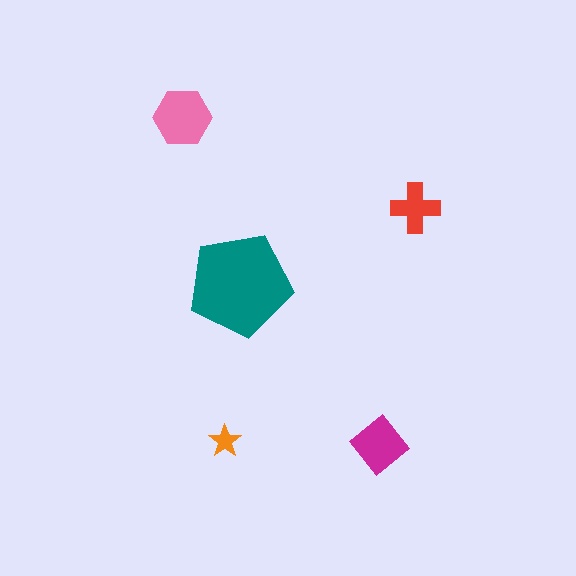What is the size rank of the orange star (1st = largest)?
5th.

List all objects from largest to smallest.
The teal pentagon, the pink hexagon, the magenta diamond, the red cross, the orange star.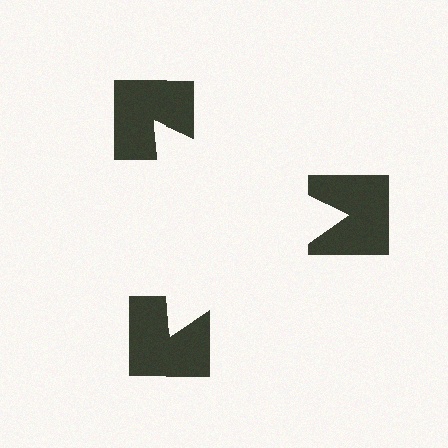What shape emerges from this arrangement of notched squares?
An illusory triangle — its edges are inferred from the aligned wedge cuts in the notched squares, not physically drawn.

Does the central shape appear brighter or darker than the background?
It typically appears slightly brighter than the background, even though no actual brightness change is drawn.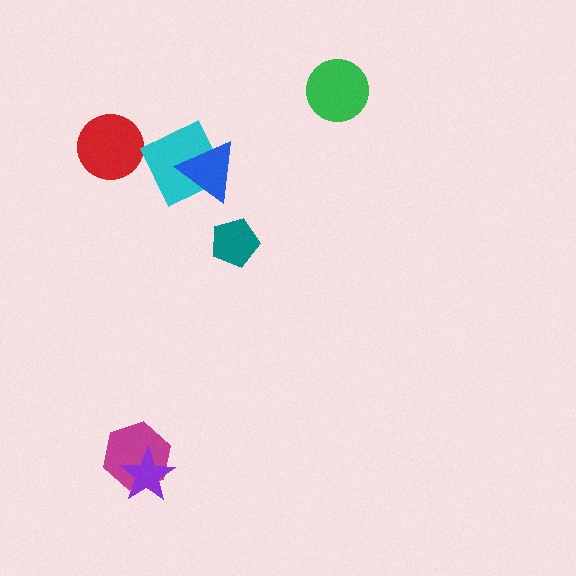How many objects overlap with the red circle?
0 objects overlap with the red circle.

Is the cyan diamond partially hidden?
Yes, it is partially covered by another shape.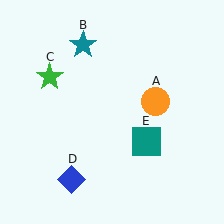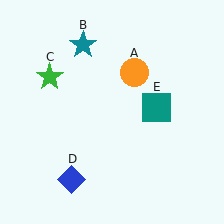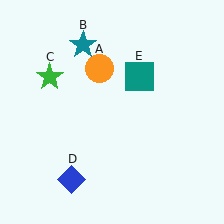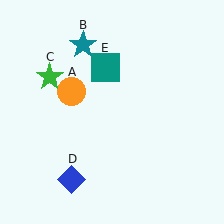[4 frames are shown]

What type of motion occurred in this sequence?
The orange circle (object A), teal square (object E) rotated counterclockwise around the center of the scene.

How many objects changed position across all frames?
2 objects changed position: orange circle (object A), teal square (object E).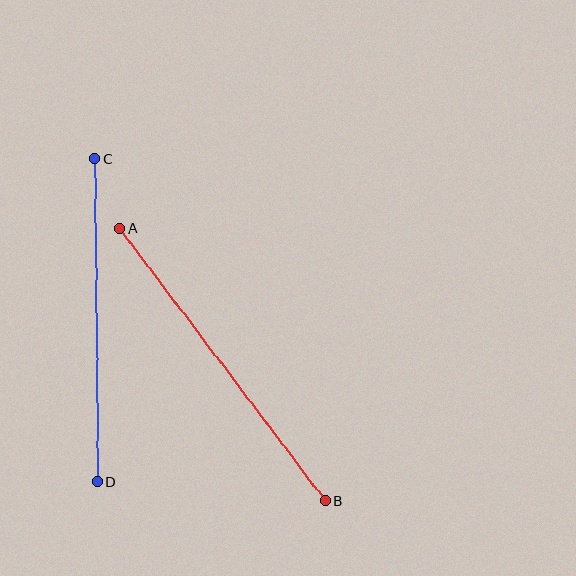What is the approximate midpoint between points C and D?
The midpoint is at approximately (96, 321) pixels.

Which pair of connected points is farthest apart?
Points A and B are farthest apart.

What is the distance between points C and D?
The distance is approximately 323 pixels.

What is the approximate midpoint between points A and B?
The midpoint is at approximately (222, 365) pixels.